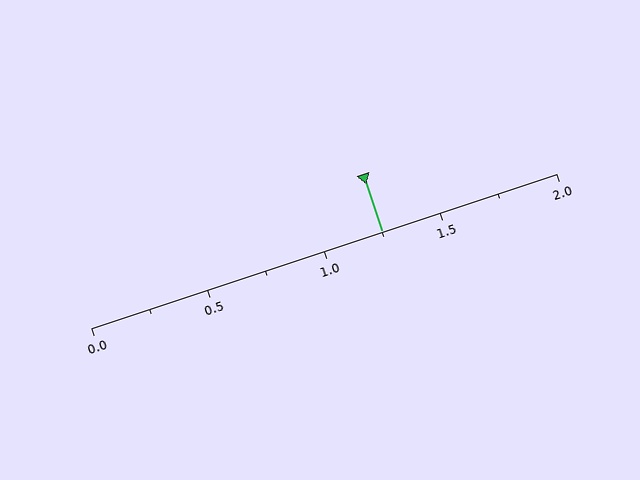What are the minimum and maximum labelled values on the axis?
The axis runs from 0.0 to 2.0.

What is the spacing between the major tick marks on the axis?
The major ticks are spaced 0.5 apart.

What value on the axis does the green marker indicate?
The marker indicates approximately 1.25.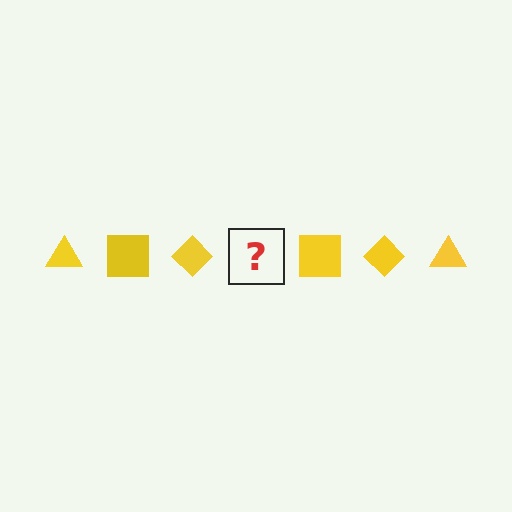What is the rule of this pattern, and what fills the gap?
The rule is that the pattern cycles through triangle, square, diamond shapes in yellow. The gap should be filled with a yellow triangle.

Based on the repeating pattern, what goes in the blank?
The blank should be a yellow triangle.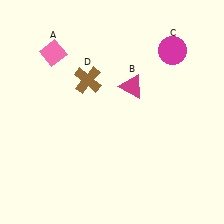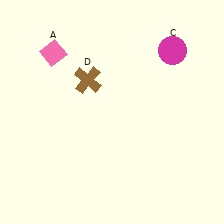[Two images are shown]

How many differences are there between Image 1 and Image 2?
There is 1 difference between the two images.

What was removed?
The magenta triangle (B) was removed in Image 2.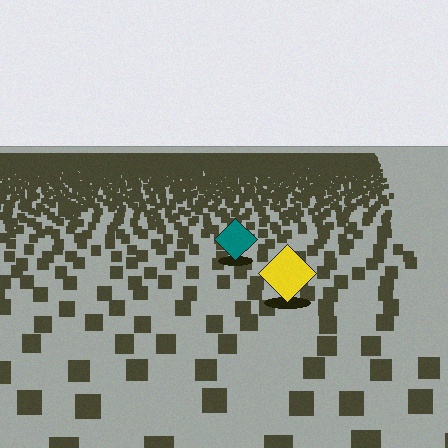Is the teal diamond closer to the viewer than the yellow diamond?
No. The yellow diamond is closer — you can tell from the texture gradient: the ground texture is coarser near it.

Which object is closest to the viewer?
The yellow diamond is closest. The texture marks near it are larger and more spread out.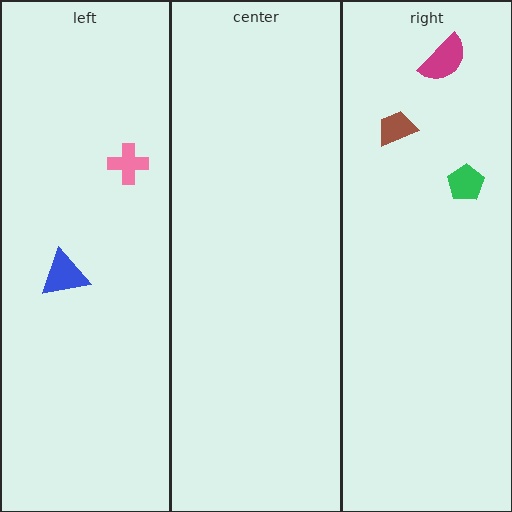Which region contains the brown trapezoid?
The right region.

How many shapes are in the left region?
2.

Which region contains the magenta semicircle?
The right region.